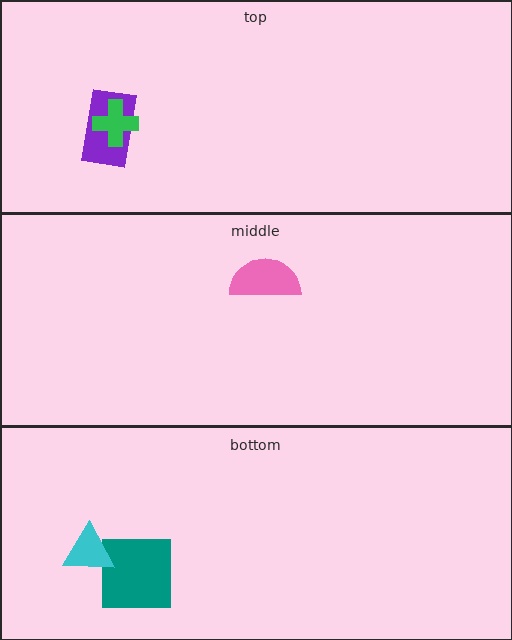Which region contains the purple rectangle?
The top region.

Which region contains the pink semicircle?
The middle region.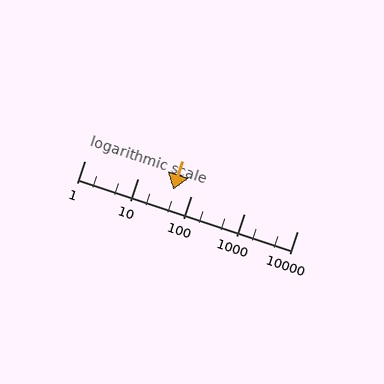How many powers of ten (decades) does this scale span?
The scale spans 4 decades, from 1 to 10000.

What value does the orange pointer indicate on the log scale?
The pointer indicates approximately 47.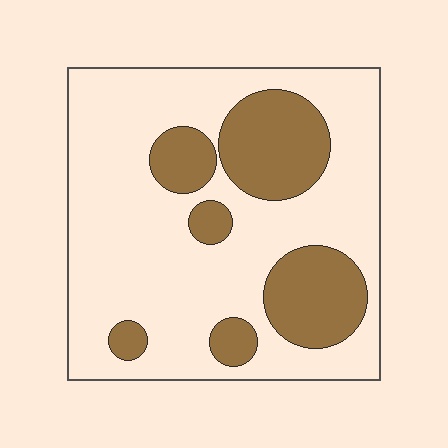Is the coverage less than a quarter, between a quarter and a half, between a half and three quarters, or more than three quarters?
Between a quarter and a half.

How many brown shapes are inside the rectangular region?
6.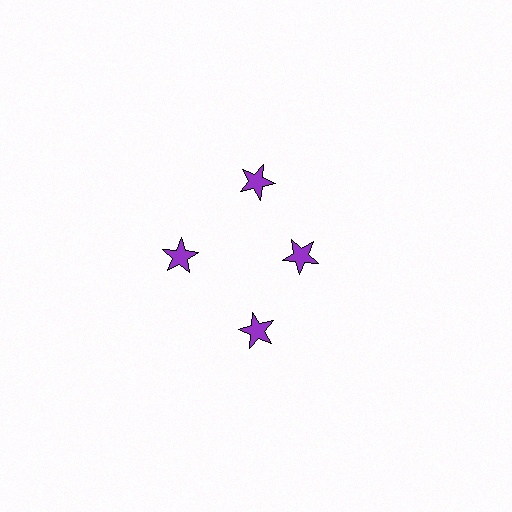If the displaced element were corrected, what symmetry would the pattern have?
It would have 4-fold rotational symmetry — the pattern would map onto itself every 90 degrees.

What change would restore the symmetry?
The symmetry would be restored by moving it outward, back onto the ring so that all 4 stars sit at equal angles and equal distance from the center.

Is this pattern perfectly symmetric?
No. The 4 purple stars are arranged in a ring, but one element near the 3 o'clock position is pulled inward toward the center, breaking the 4-fold rotational symmetry.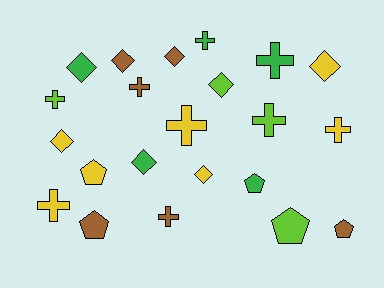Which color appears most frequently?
Yellow, with 7 objects.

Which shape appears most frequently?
Cross, with 9 objects.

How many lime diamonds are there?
There is 1 lime diamond.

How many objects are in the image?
There are 22 objects.